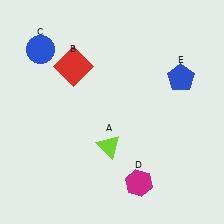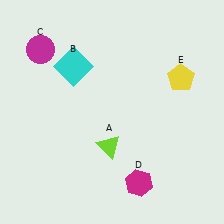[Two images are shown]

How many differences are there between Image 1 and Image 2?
There are 3 differences between the two images.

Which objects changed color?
B changed from red to cyan. C changed from blue to magenta. E changed from blue to yellow.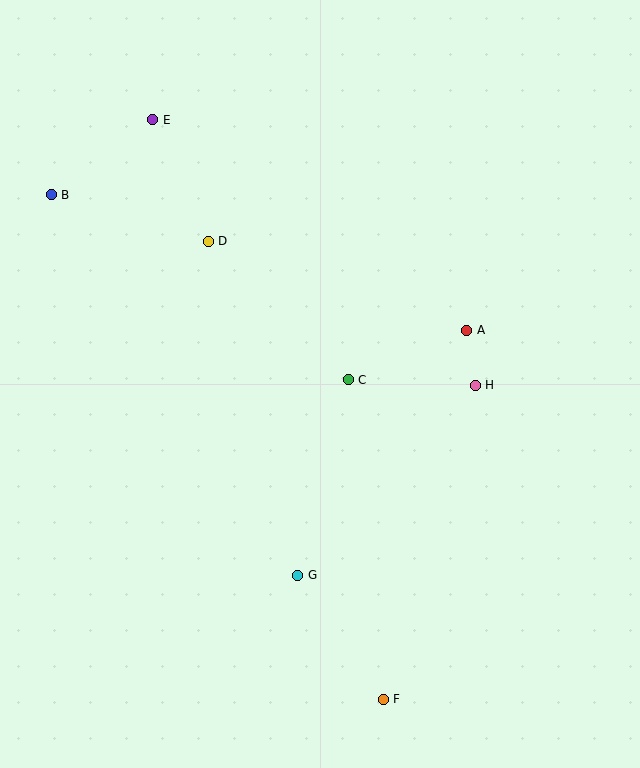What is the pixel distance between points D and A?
The distance between D and A is 274 pixels.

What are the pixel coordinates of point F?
Point F is at (383, 699).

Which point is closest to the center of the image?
Point C at (348, 380) is closest to the center.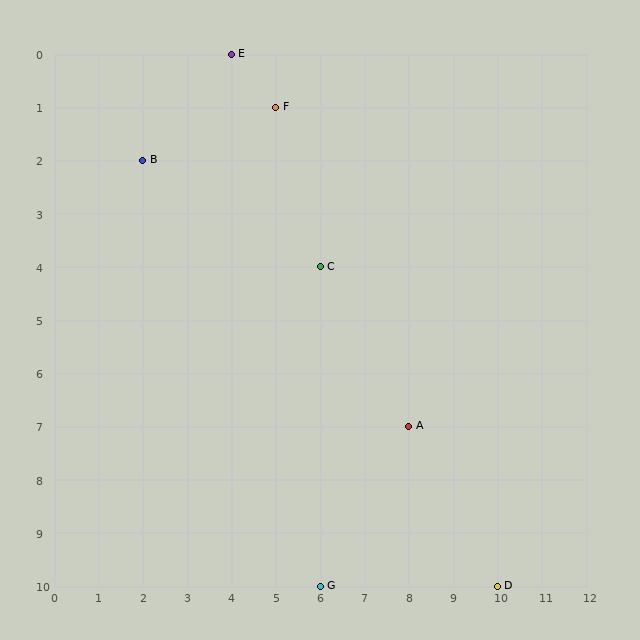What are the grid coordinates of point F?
Point F is at grid coordinates (5, 1).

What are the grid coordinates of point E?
Point E is at grid coordinates (4, 0).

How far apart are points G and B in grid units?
Points G and B are 4 columns and 8 rows apart (about 8.9 grid units diagonally).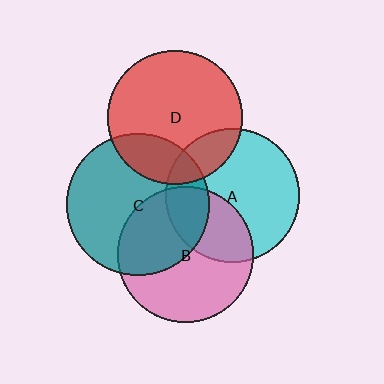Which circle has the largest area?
Circle C (teal).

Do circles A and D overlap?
Yes.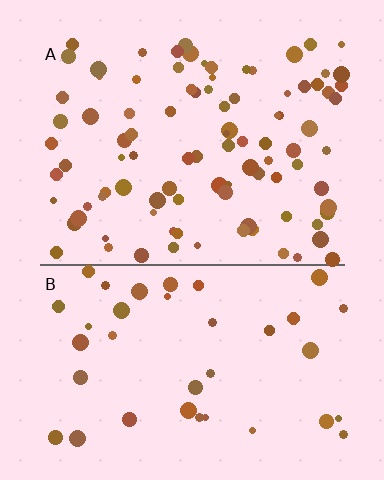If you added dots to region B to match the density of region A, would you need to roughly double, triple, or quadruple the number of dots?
Approximately double.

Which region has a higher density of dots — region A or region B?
A (the top).